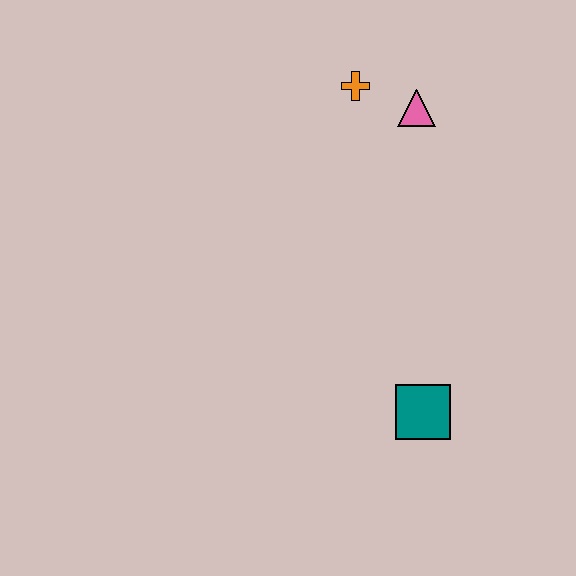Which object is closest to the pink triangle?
The orange cross is closest to the pink triangle.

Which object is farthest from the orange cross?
The teal square is farthest from the orange cross.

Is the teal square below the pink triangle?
Yes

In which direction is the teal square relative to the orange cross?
The teal square is below the orange cross.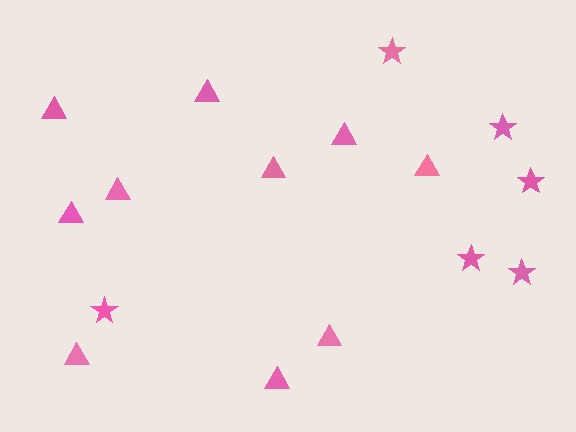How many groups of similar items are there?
There are 2 groups: one group of triangles (10) and one group of stars (6).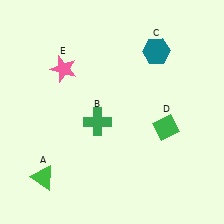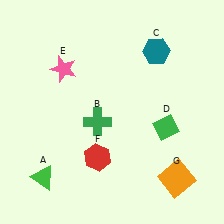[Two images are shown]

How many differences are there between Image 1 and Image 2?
There are 2 differences between the two images.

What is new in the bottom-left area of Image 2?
A red hexagon (F) was added in the bottom-left area of Image 2.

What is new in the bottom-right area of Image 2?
An orange square (G) was added in the bottom-right area of Image 2.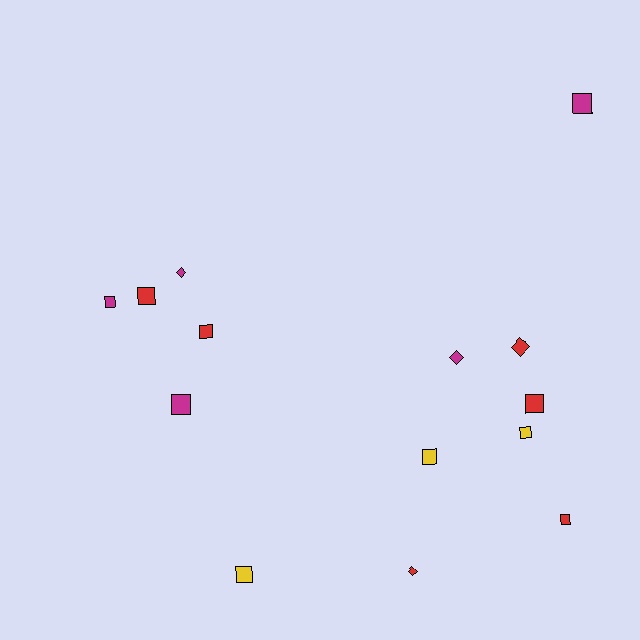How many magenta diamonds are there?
There are 2 magenta diamonds.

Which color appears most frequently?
Red, with 6 objects.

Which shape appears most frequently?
Square, with 10 objects.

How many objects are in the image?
There are 14 objects.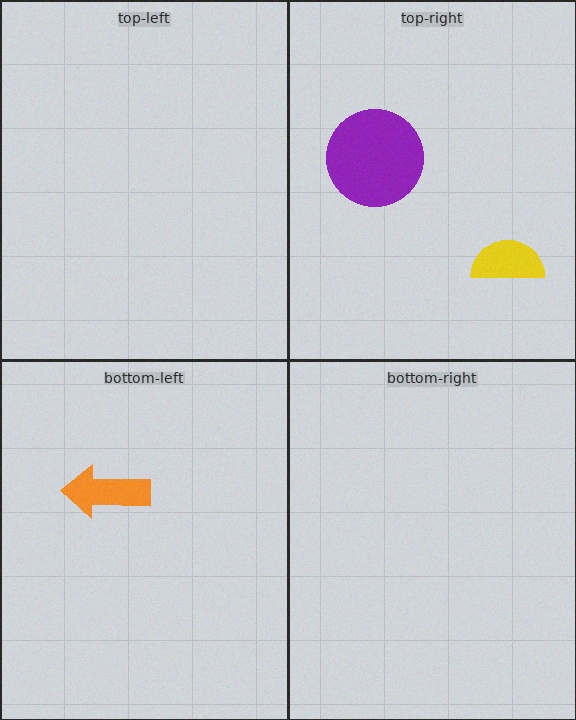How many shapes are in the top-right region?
2.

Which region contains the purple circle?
The top-right region.